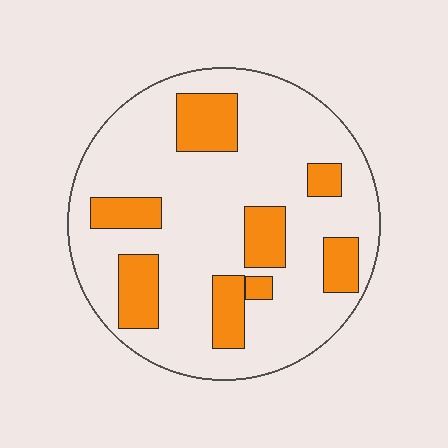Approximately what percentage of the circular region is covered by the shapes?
Approximately 25%.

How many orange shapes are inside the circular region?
8.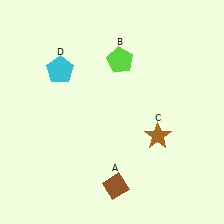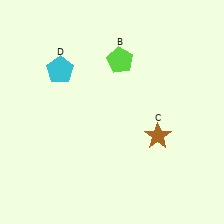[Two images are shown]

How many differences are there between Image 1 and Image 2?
There is 1 difference between the two images.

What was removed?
The brown diamond (A) was removed in Image 2.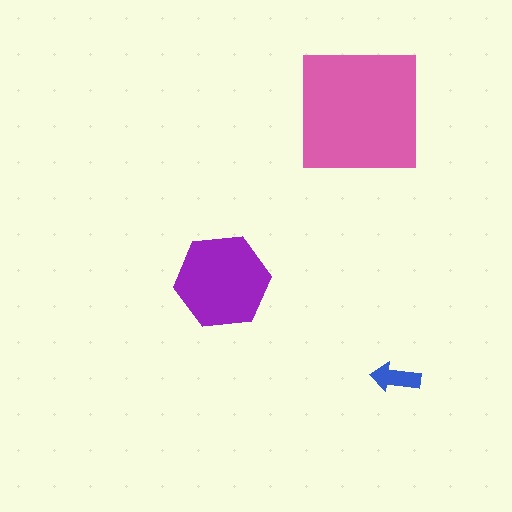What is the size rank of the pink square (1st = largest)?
1st.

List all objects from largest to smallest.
The pink square, the purple hexagon, the blue arrow.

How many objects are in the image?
There are 3 objects in the image.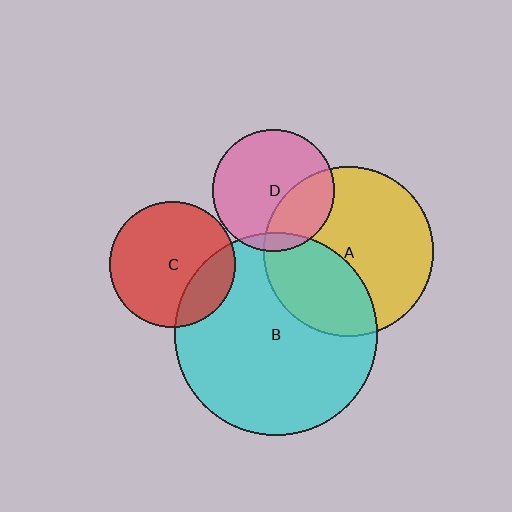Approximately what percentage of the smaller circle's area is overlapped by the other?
Approximately 20%.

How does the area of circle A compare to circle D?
Approximately 1.9 times.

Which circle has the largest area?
Circle B (cyan).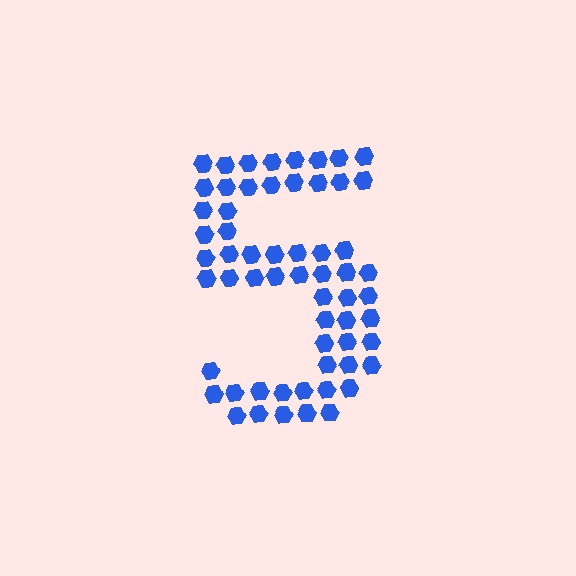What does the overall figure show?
The overall figure shows the digit 5.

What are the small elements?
The small elements are hexagons.